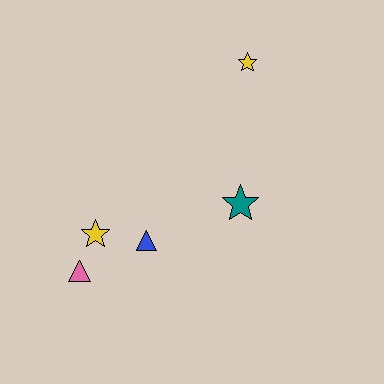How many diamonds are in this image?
There are no diamonds.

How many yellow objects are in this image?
There are 2 yellow objects.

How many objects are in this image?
There are 5 objects.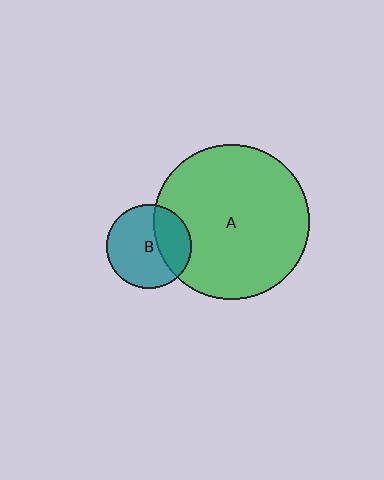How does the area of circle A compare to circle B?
Approximately 3.4 times.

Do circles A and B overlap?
Yes.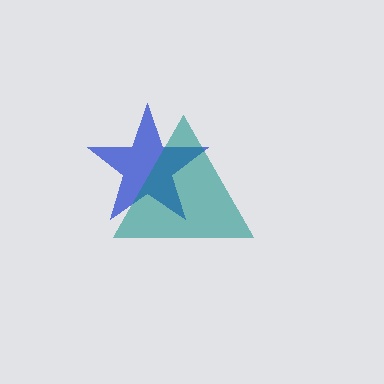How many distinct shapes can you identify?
There are 2 distinct shapes: a blue star, a teal triangle.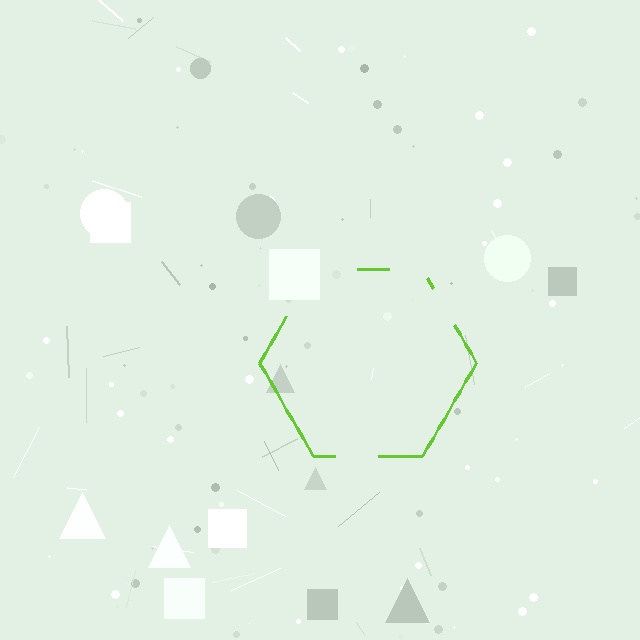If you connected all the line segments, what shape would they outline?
They would outline a hexagon.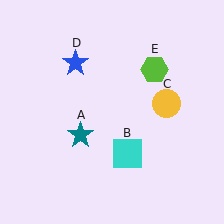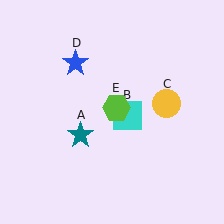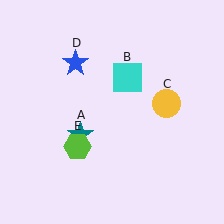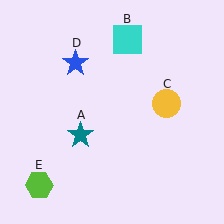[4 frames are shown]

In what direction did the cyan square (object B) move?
The cyan square (object B) moved up.